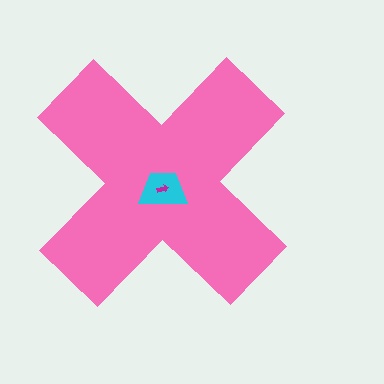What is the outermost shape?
The pink cross.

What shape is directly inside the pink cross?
The cyan trapezoid.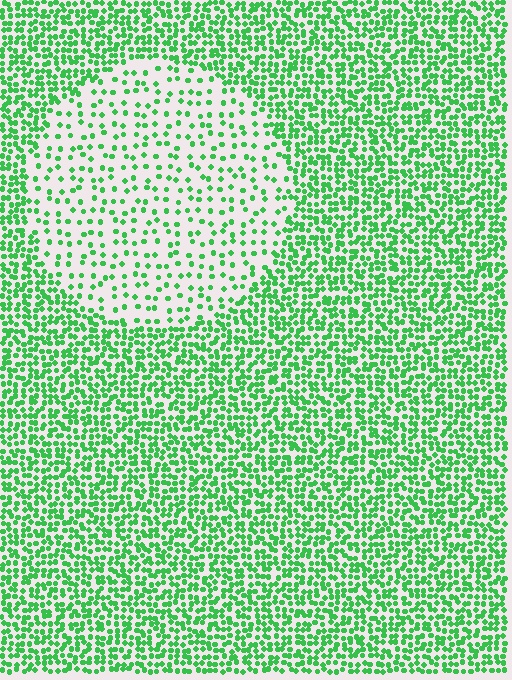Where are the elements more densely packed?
The elements are more densely packed outside the circle boundary.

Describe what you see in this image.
The image contains small green elements arranged at two different densities. A circle-shaped region is visible where the elements are less densely packed than the surrounding area.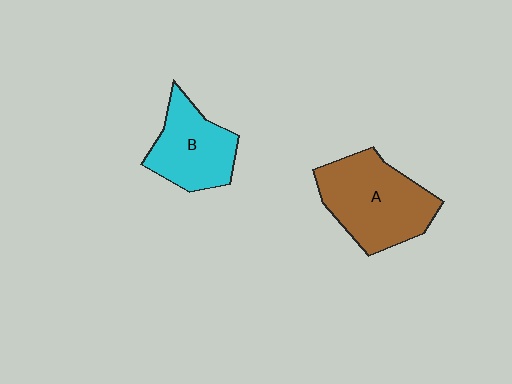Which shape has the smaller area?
Shape B (cyan).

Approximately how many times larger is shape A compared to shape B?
Approximately 1.4 times.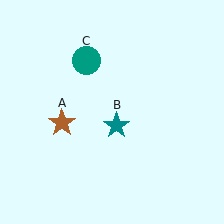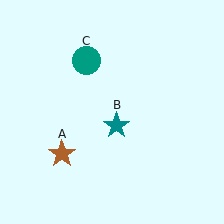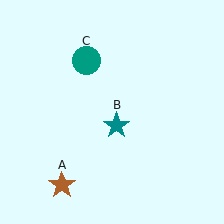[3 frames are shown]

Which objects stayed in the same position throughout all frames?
Teal star (object B) and teal circle (object C) remained stationary.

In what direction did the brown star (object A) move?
The brown star (object A) moved down.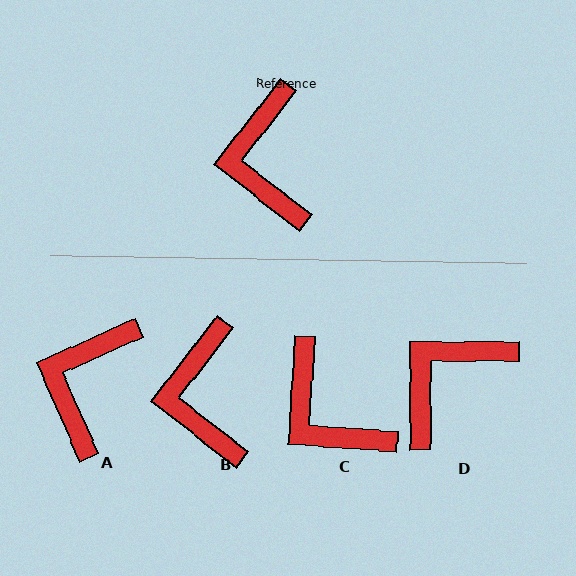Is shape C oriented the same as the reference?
No, it is off by about 34 degrees.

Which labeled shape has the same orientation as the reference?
B.